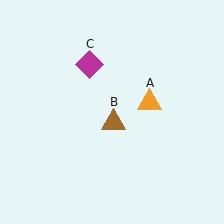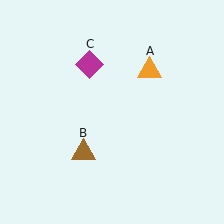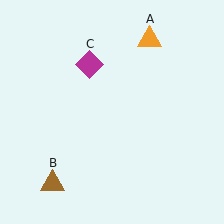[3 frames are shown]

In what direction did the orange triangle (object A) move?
The orange triangle (object A) moved up.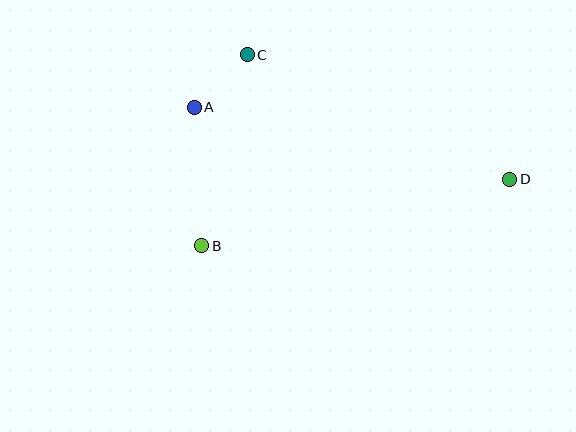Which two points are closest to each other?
Points A and C are closest to each other.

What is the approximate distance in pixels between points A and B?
The distance between A and B is approximately 139 pixels.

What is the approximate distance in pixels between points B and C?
The distance between B and C is approximately 196 pixels.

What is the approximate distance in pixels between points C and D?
The distance between C and D is approximately 290 pixels.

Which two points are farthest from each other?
Points A and D are farthest from each other.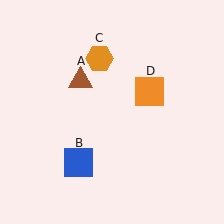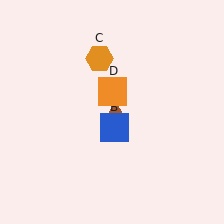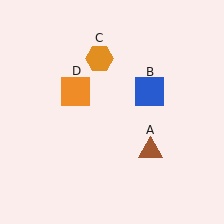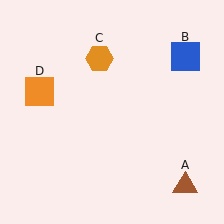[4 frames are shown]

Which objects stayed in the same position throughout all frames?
Orange hexagon (object C) remained stationary.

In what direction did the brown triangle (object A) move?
The brown triangle (object A) moved down and to the right.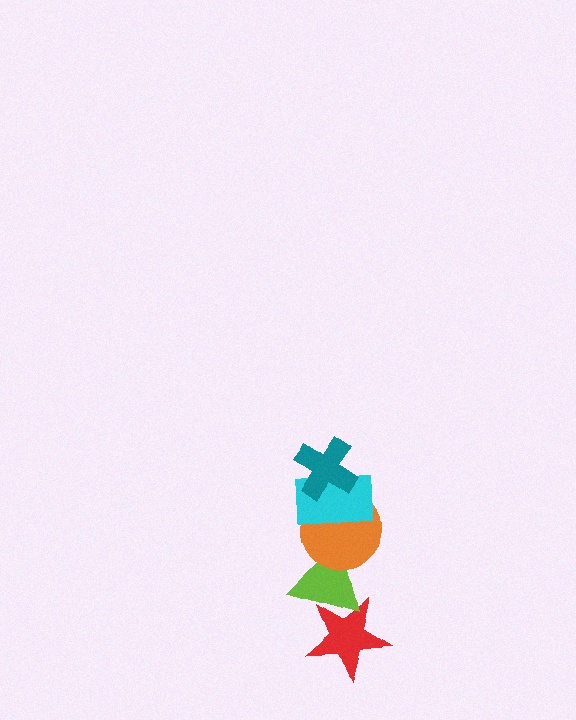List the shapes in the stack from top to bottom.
From top to bottom: the teal cross, the cyan rectangle, the orange circle, the lime triangle, the red star.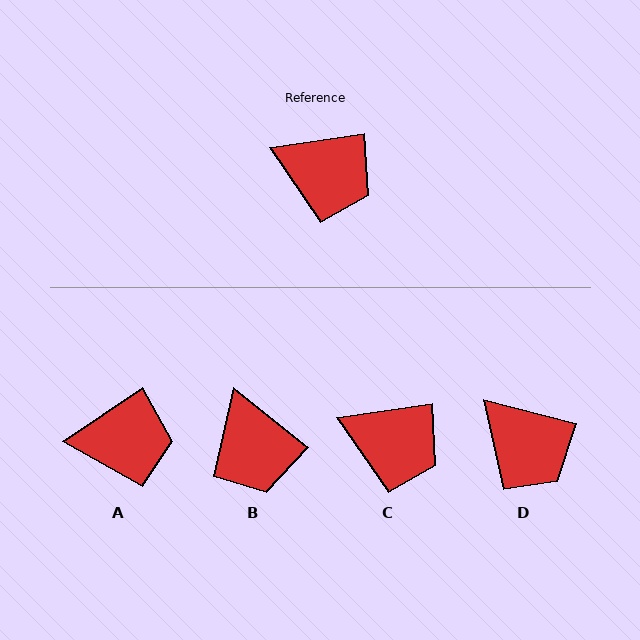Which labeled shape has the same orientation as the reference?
C.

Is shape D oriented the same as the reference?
No, it is off by about 22 degrees.